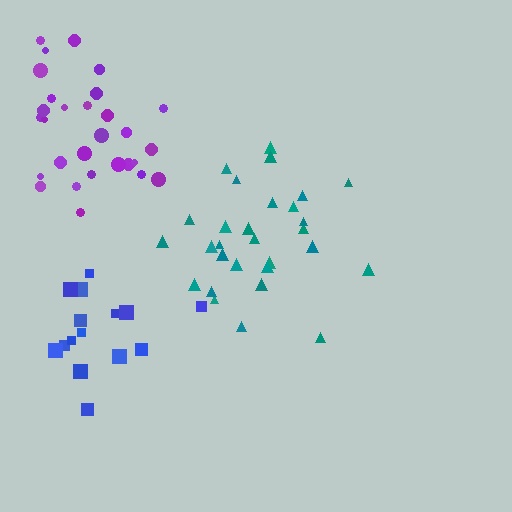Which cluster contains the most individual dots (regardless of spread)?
Teal (29).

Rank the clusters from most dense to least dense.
purple, teal, blue.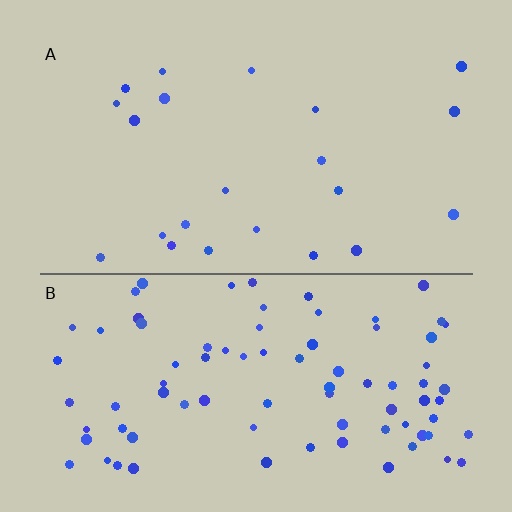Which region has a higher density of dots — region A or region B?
B (the bottom).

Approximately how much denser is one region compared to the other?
Approximately 3.8× — region B over region A.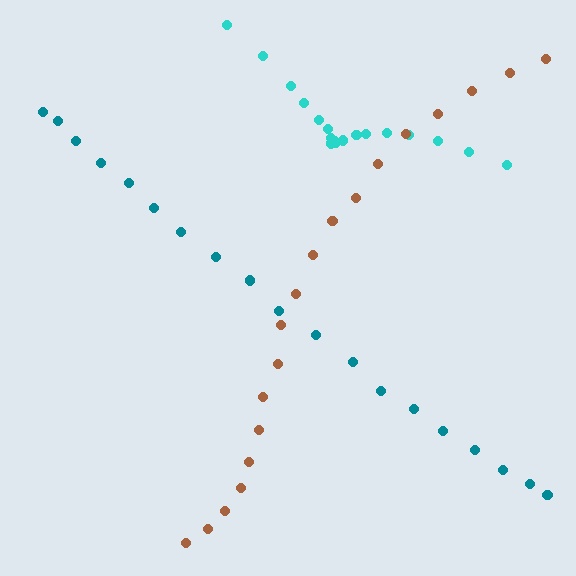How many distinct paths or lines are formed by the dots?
There are 3 distinct paths.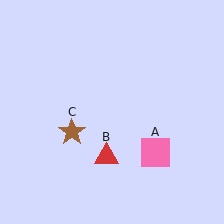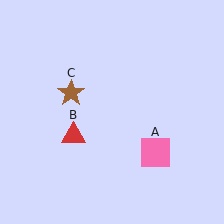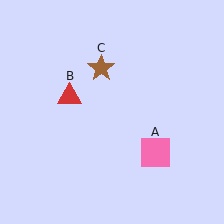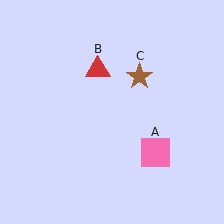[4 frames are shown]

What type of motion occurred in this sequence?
The red triangle (object B), brown star (object C) rotated clockwise around the center of the scene.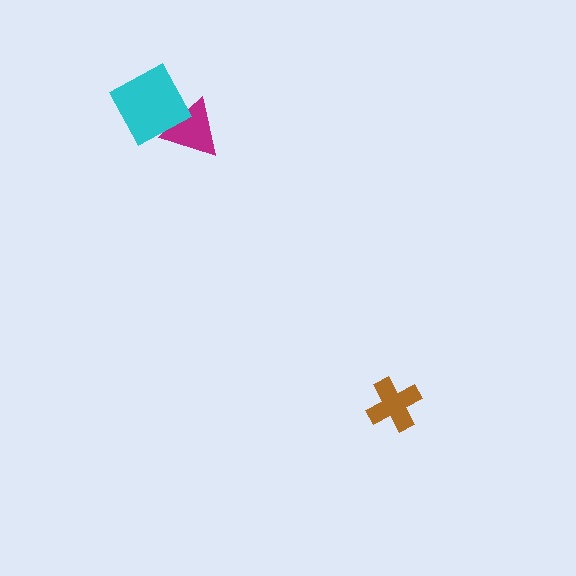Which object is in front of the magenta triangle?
The cyan diamond is in front of the magenta triangle.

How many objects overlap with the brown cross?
0 objects overlap with the brown cross.